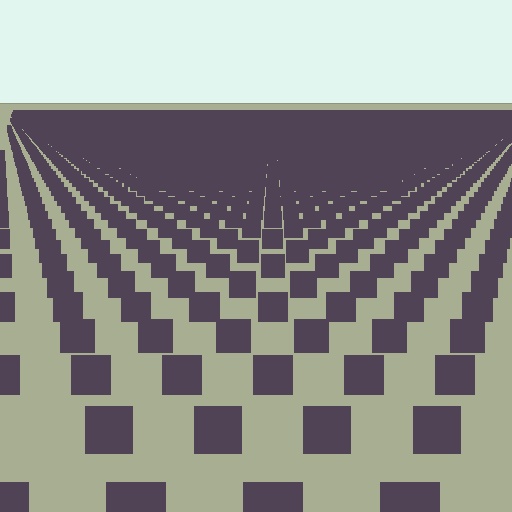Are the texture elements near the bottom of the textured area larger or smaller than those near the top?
Larger. Near the bottom, elements are closer to the viewer and appear at a bigger on-screen size.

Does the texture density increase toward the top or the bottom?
Density increases toward the top.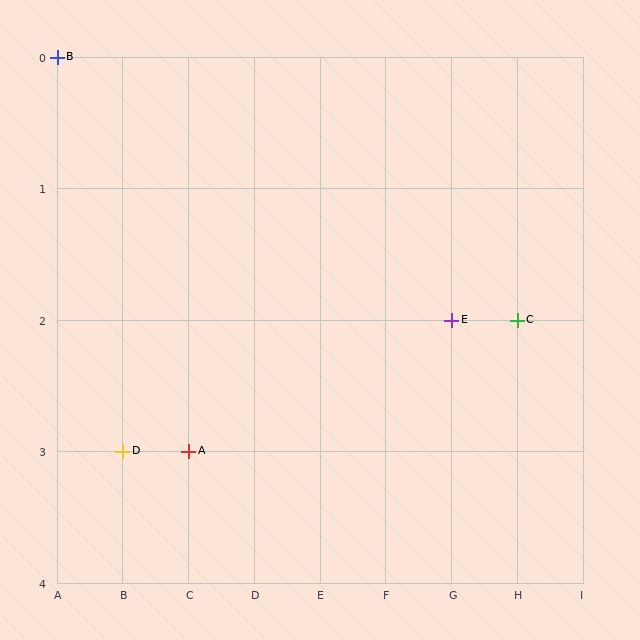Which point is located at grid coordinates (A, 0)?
Point B is at (A, 0).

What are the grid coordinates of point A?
Point A is at grid coordinates (C, 3).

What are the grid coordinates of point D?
Point D is at grid coordinates (B, 3).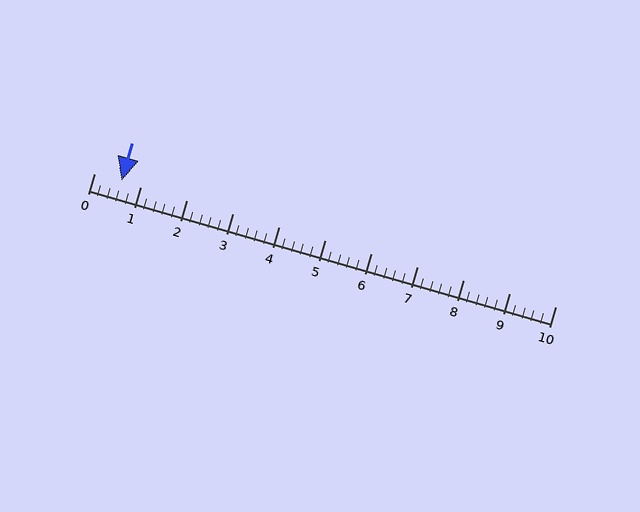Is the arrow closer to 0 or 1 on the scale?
The arrow is closer to 1.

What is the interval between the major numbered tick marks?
The major tick marks are spaced 1 units apart.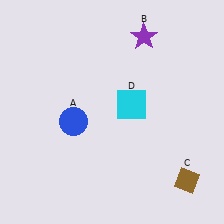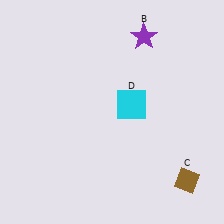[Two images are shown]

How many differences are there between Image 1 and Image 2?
There is 1 difference between the two images.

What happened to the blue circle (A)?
The blue circle (A) was removed in Image 2. It was in the bottom-left area of Image 1.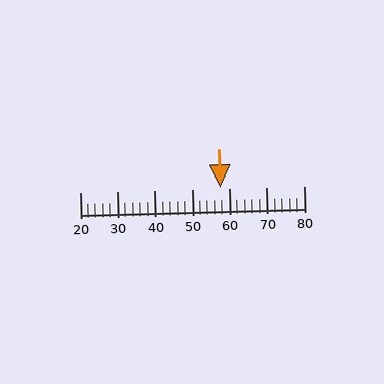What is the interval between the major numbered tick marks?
The major tick marks are spaced 10 units apart.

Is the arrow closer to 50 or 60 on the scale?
The arrow is closer to 60.